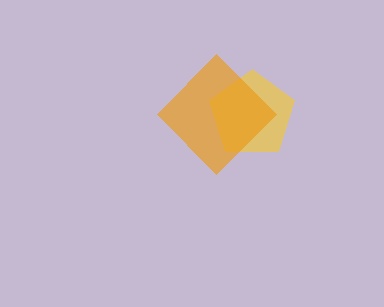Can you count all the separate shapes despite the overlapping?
Yes, there are 2 separate shapes.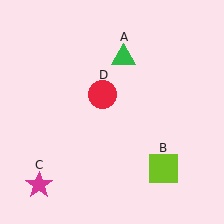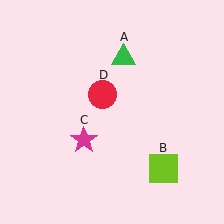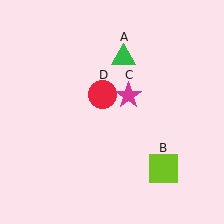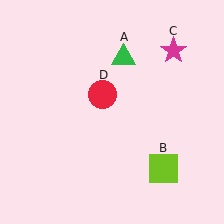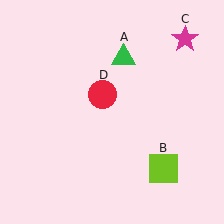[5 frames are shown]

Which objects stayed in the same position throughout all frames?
Green triangle (object A) and lime square (object B) and red circle (object D) remained stationary.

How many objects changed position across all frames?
1 object changed position: magenta star (object C).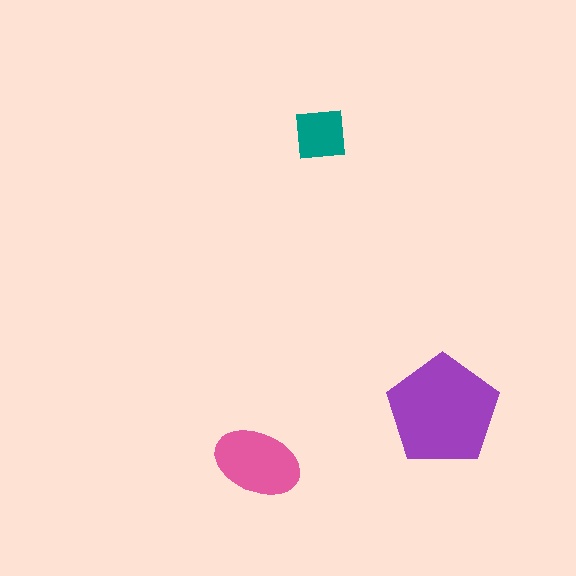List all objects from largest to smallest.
The purple pentagon, the pink ellipse, the teal square.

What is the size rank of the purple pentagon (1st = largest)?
1st.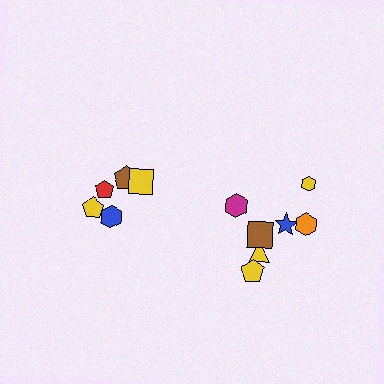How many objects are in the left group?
There are 5 objects.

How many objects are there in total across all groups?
There are 12 objects.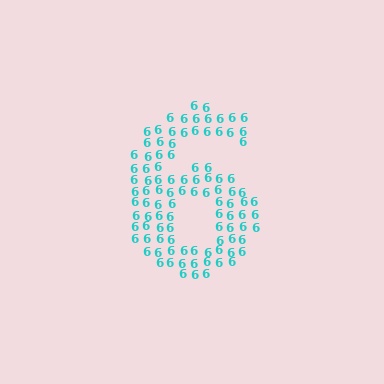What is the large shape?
The large shape is the digit 6.